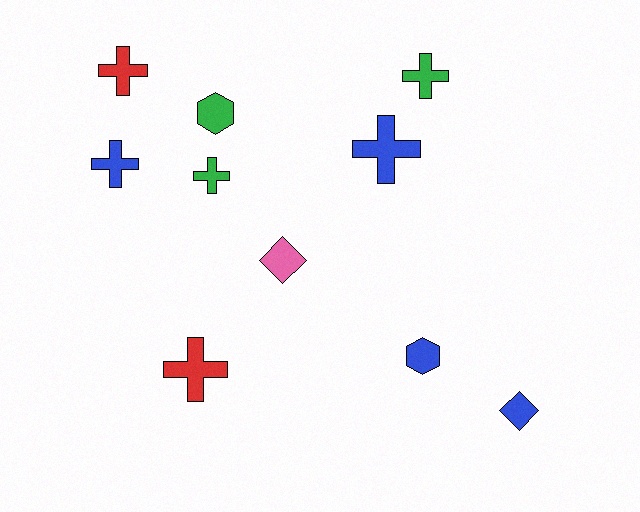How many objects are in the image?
There are 10 objects.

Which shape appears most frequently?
Cross, with 6 objects.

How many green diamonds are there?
There are no green diamonds.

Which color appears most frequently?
Blue, with 4 objects.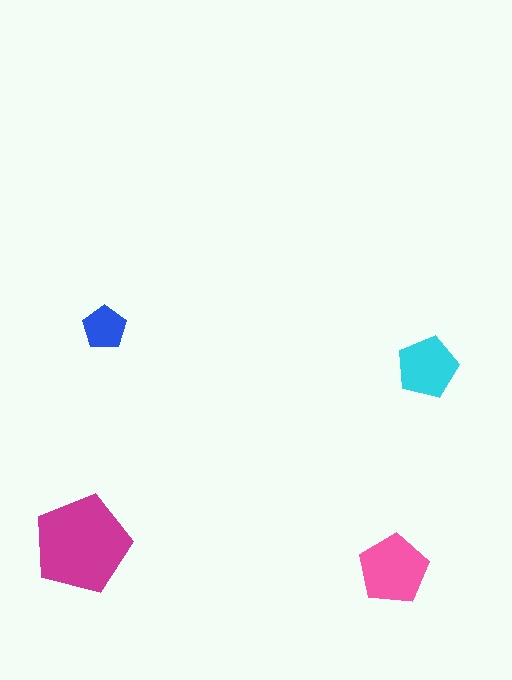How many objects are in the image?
There are 4 objects in the image.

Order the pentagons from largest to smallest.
the magenta one, the pink one, the cyan one, the blue one.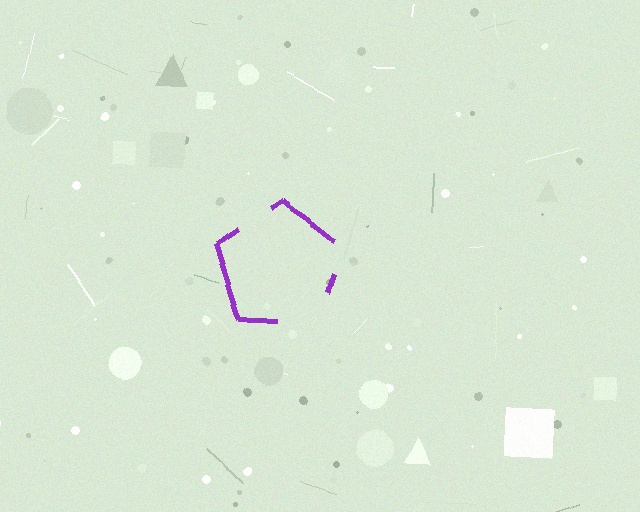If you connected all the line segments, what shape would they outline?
They would outline a pentagon.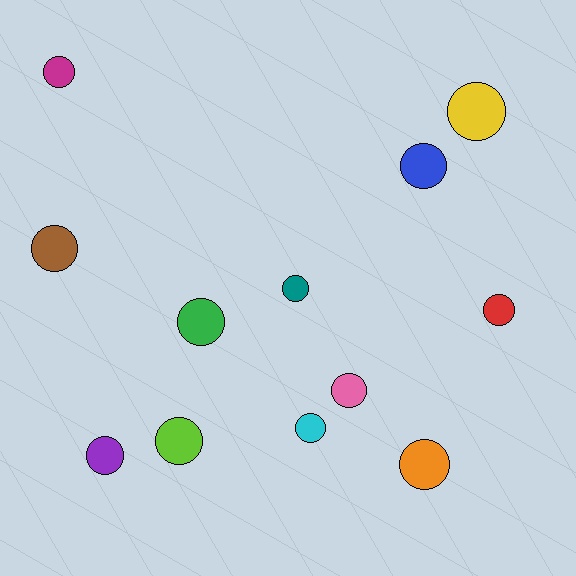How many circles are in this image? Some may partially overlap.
There are 12 circles.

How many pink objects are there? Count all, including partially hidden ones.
There is 1 pink object.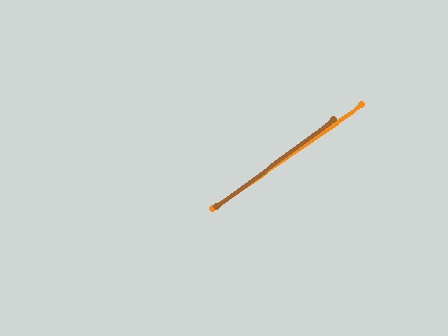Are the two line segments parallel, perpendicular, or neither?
Parallel — their directions differ by only 1.7°.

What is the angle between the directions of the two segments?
Approximately 2 degrees.